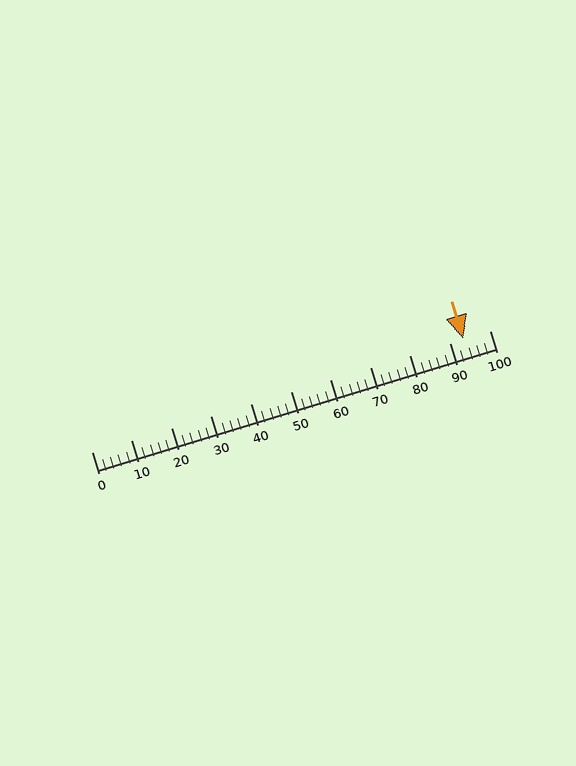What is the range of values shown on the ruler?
The ruler shows values from 0 to 100.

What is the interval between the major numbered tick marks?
The major tick marks are spaced 10 units apart.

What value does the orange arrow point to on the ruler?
The orange arrow points to approximately 93.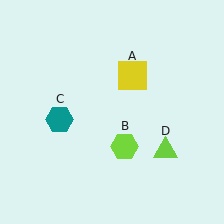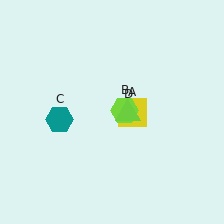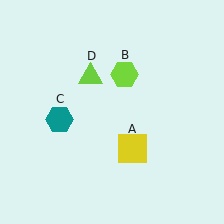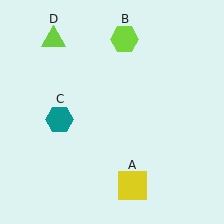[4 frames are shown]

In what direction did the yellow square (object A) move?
The yellow square (object A) moved down.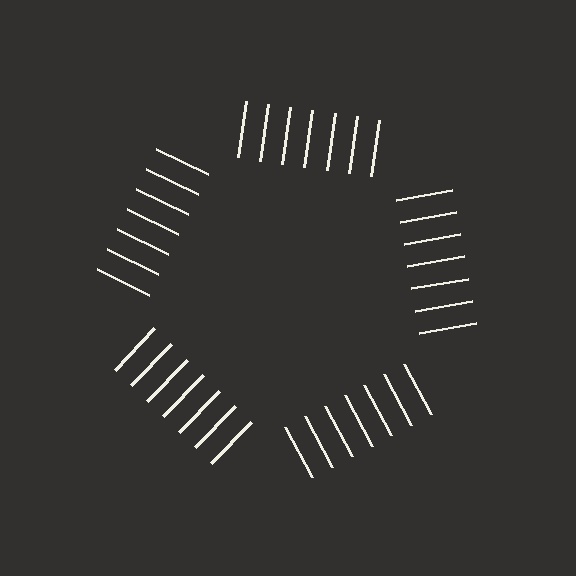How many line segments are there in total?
35 — 7 along each of the 5 edges.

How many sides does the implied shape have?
5 sides — the line-ends trace a pentagon.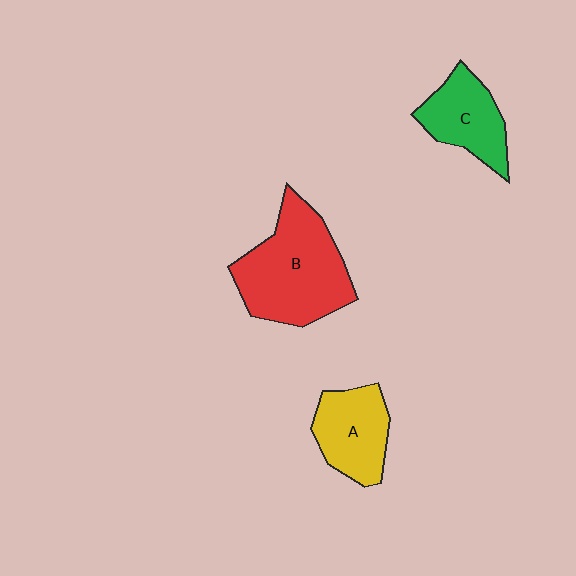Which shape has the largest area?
Shape B (red).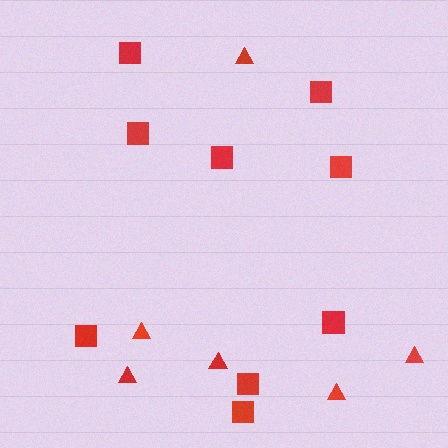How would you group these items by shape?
There are 2 groups: one group of squares (9) and one group of triangles (6).